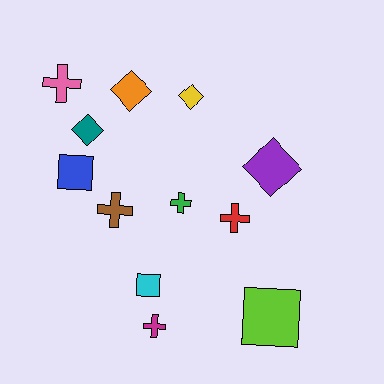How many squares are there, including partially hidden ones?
There are 3 squares.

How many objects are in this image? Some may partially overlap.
There are 12 objects.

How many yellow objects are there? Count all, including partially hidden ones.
There is 1 yellow object.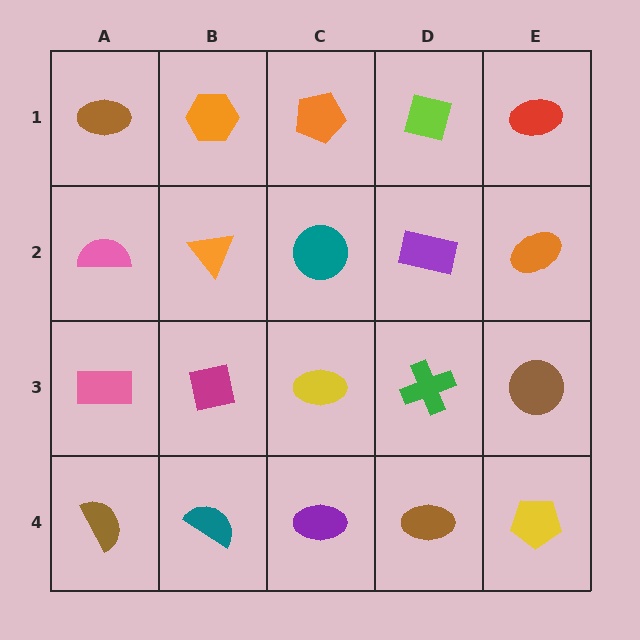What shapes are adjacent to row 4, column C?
A yellow ellipse (row 3, column C), a teal semicircle (row 4, column B), a brown ellipse (row 4, column D).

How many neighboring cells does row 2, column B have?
4.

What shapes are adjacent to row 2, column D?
A lime square (row 1, column D), a green cross (row 3, column D), a teal circle (row 2, column C), an orange ellipse (row 2, column E).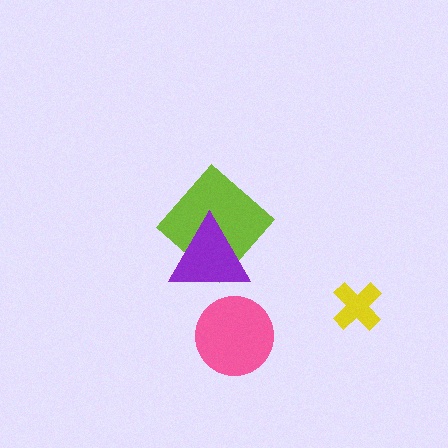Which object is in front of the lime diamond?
The purple triangle is in front of the lime diamond.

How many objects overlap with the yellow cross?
0 objects overlap with the yellow cross.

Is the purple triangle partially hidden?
No, no other shape covers it.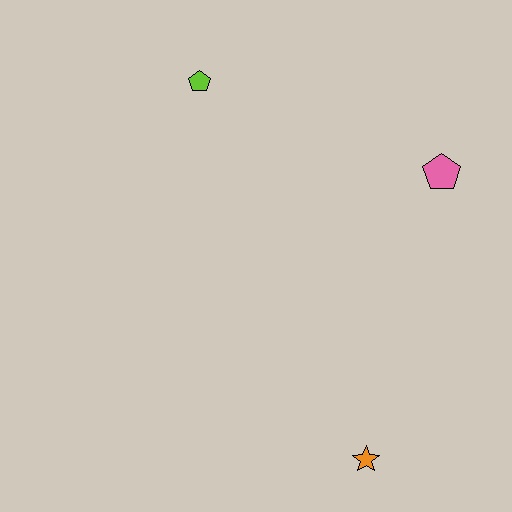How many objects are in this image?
There are 3 objects.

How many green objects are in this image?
There are no green objects.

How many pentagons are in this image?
There are 2 pentagons.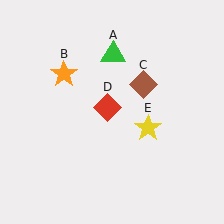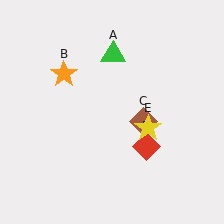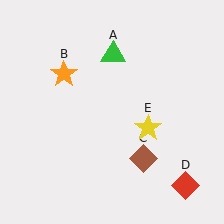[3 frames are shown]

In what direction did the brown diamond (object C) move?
The brown diamond (object C) moved down.